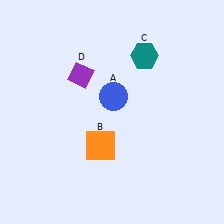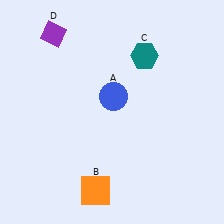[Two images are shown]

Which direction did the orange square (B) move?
The orange square (B) moved down.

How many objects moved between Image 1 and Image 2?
2 objects moved between the two images.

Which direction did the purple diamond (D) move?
The purple diamond (D) moved up.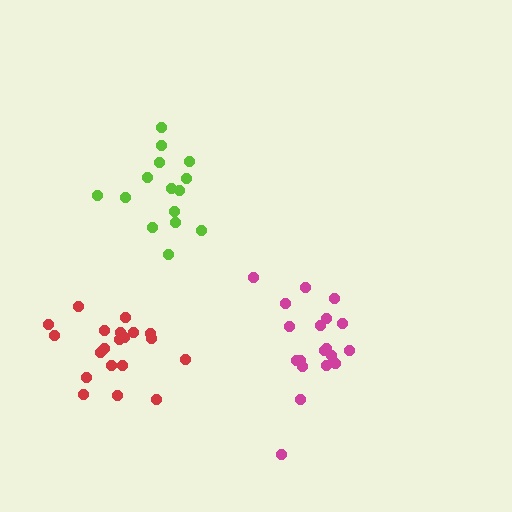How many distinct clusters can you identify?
There are 3 distinct clusters.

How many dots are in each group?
Group 1: 19 dots, Group 2: 20 dots, Group 3: 15 dots (54 total).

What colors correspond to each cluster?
The clusters are colored: magenta, red, lime.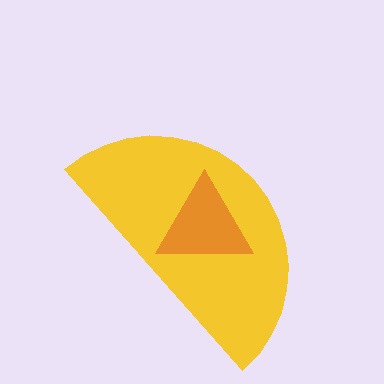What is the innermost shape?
The orange triangle.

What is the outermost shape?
The yellow semicircle.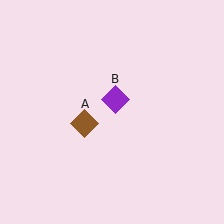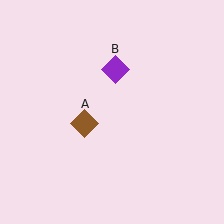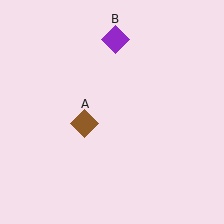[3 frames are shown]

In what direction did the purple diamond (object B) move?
The purple diamond (object B) moved up.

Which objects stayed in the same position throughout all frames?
Brown diamond (object A) remained stationary.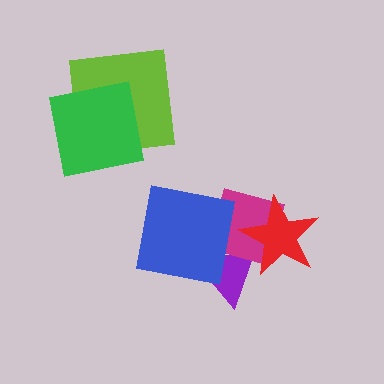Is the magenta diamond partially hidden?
Yes, it is partially covered by another shape.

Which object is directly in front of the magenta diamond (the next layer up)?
The red star is directly in front of the magenta diamond.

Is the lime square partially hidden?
Yes, it is partially covered by another shape.